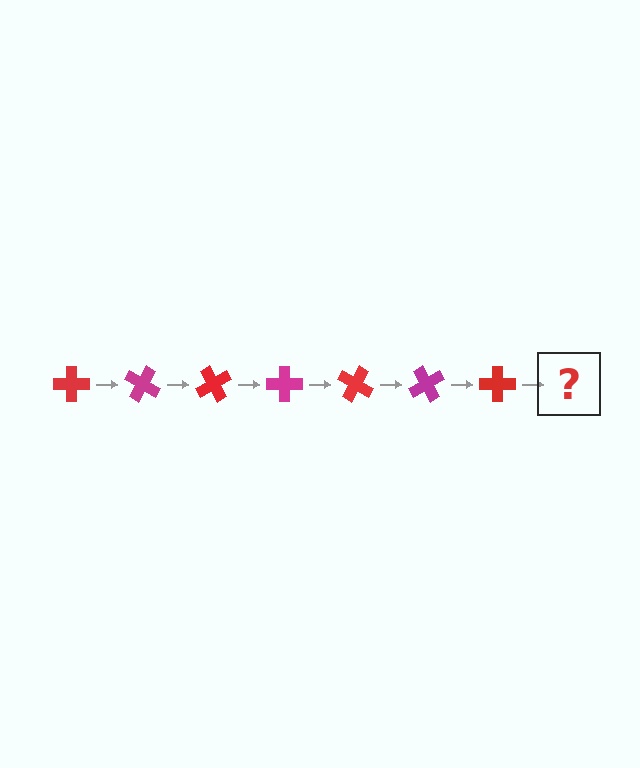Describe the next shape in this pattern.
It should be a magenta cross, rotated 210 degrees from the start.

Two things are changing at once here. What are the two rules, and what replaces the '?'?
The two rules are that it rotates 30 degrees each step and the color cycles through red and magenta. The '?' should be a magenta cross, rotated 210 degrees from the start.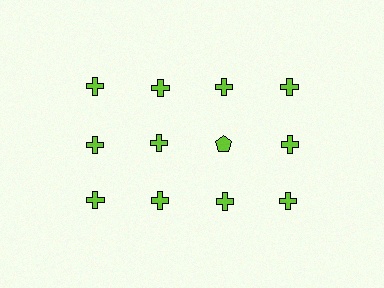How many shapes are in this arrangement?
There are 12 shapes arranged in a grid pattern.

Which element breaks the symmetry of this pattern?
The lime pentagon in the second row, center column breaks the symmetry. All other shapes are lime crosses.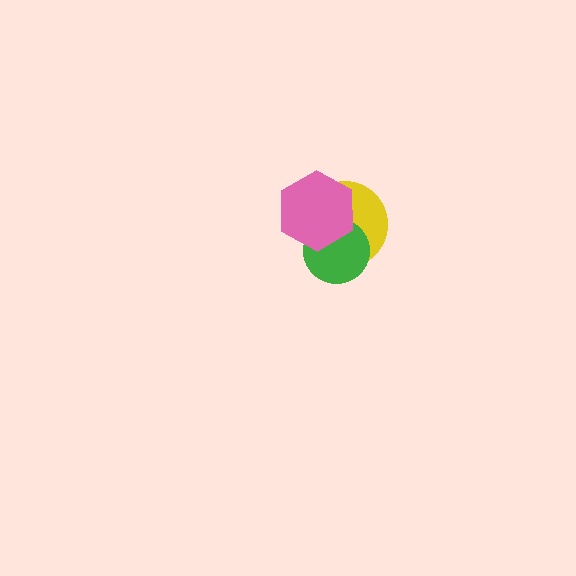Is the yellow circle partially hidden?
Yes, it is partially covered by another shape.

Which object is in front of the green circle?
The pink hexagon is in front of the green circle.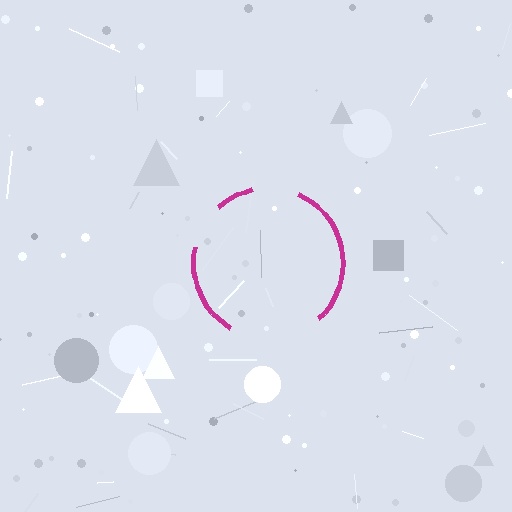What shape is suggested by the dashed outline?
The dashed outline suggests a circle.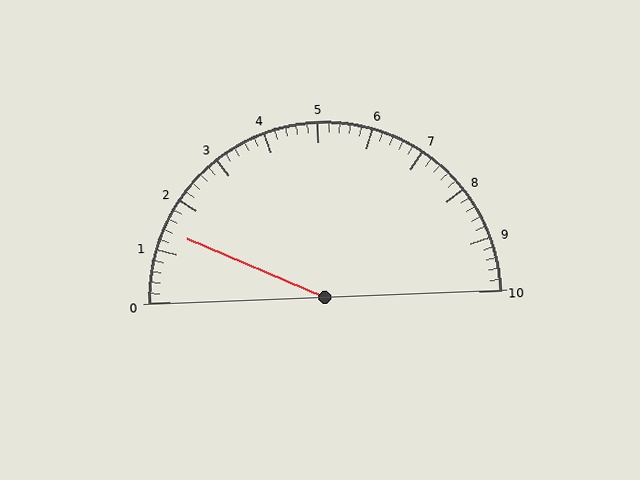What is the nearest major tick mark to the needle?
The nearest major tick mark is 1.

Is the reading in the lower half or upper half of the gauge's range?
The reading is in the lower half of the range (0 to 10).